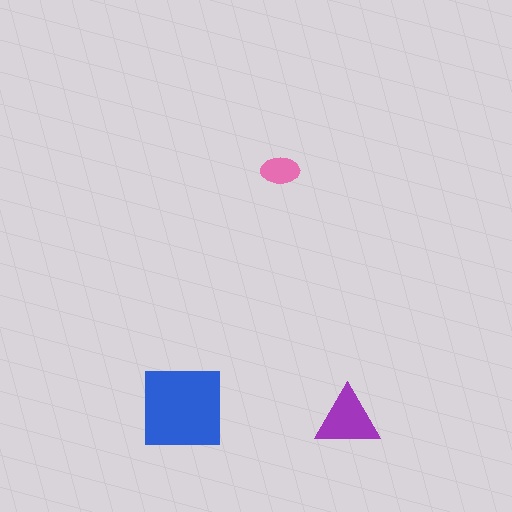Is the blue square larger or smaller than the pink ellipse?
Larger.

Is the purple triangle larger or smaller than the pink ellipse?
Larger.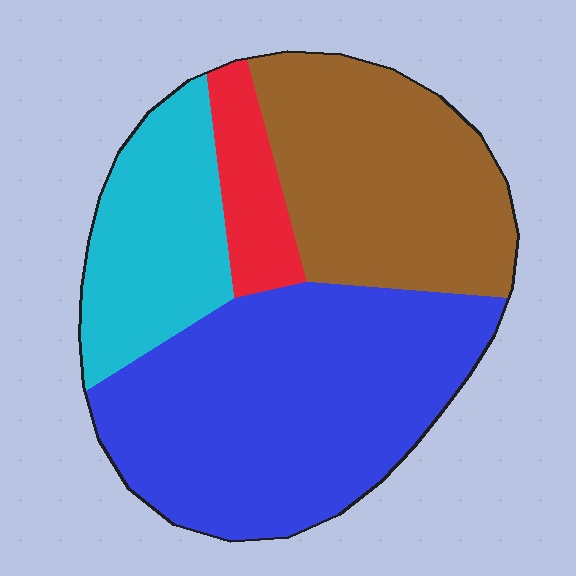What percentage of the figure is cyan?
Cyan covers around 20% of the figure.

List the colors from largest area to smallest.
From largest to smallest: blue, brown, cyan, red.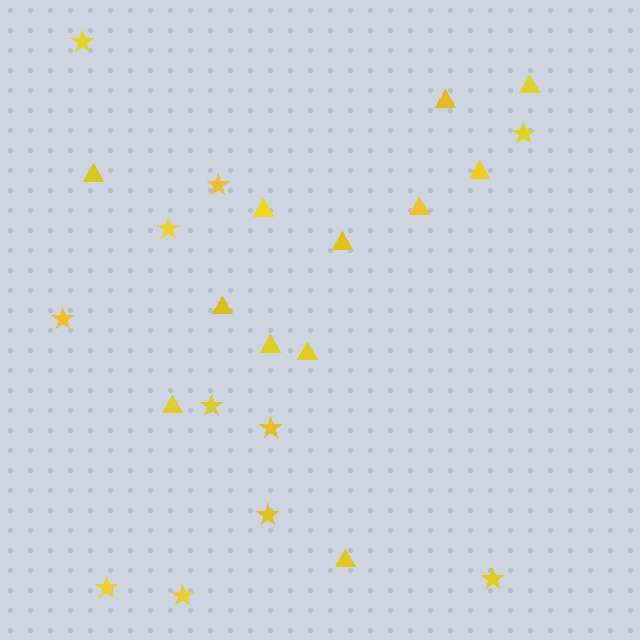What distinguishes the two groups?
There are 2 groups: one group of triangles (12) and one group of stars (11).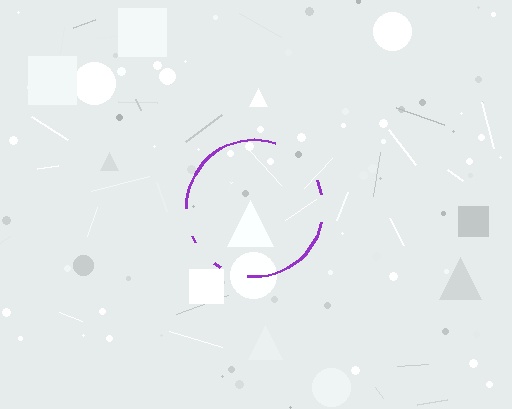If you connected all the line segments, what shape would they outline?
They would outline a circle.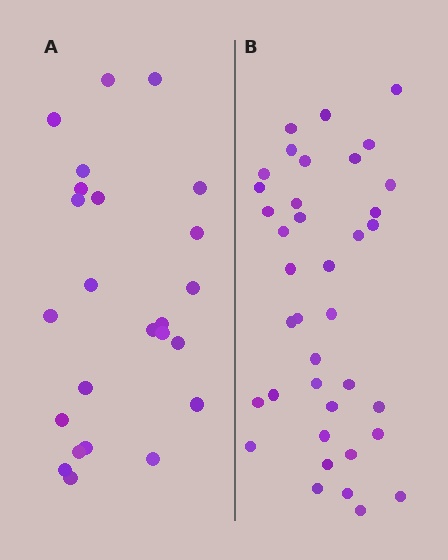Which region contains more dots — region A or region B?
Region B (the right region) has more dots.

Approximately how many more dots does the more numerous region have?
Region B has approximately 15 more dots than region A.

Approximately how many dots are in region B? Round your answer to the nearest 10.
About 40 dots. (The exact count is 38, which rounds to 40.)